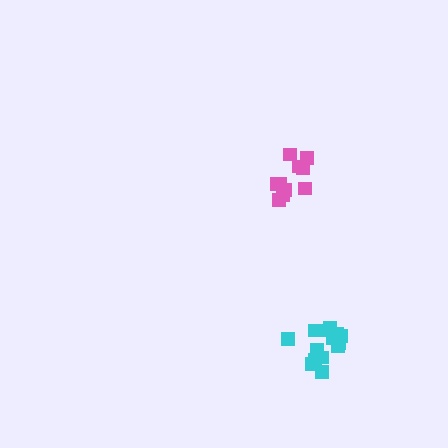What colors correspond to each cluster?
The clusters are colored: pink, cyan.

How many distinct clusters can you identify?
There are 2 distinct clusters.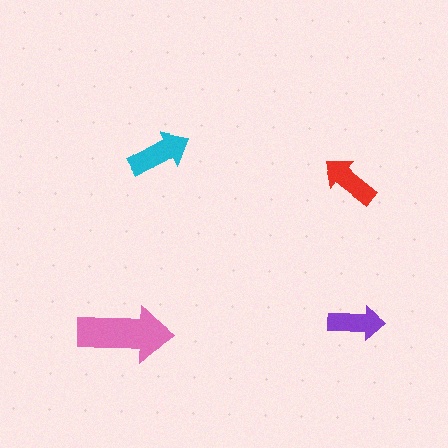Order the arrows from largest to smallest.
the pink one, the cyan one, the red one, the purple one.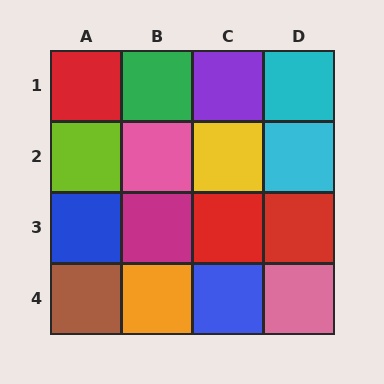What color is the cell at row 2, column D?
Cyan.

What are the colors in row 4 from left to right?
Brown, orange, blue, pink.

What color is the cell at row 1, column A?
Red.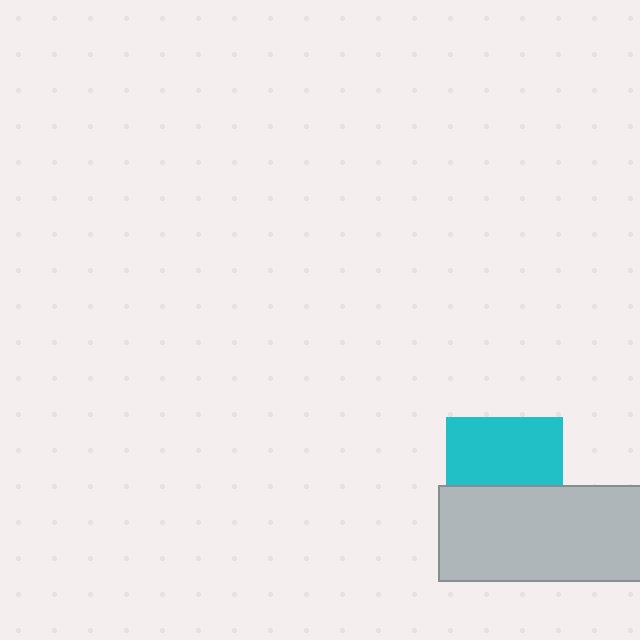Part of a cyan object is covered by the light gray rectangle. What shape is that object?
It is a square.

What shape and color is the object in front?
The object in front is a light gray rectangle.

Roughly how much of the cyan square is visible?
About half of it is visible (roughly 59%).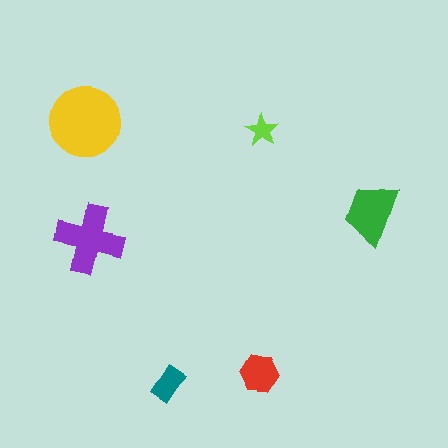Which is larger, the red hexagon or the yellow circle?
The yellow circle.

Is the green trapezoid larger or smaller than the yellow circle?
Smaller.